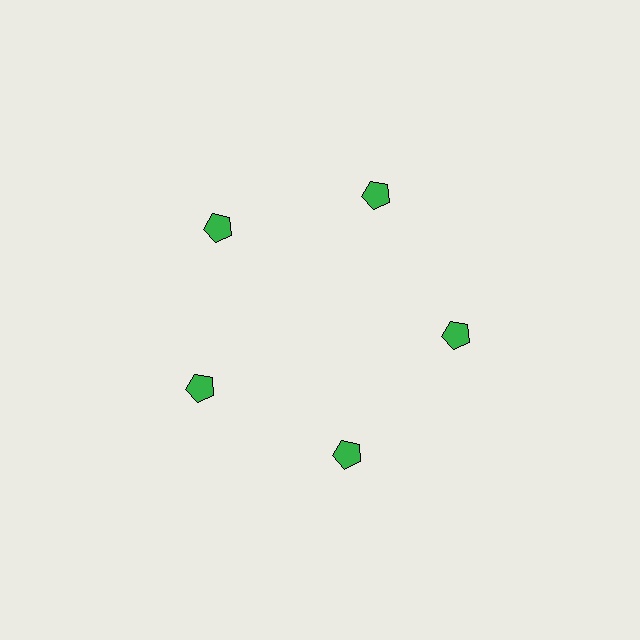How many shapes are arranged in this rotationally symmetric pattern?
There are 5 shapes, arranged in 5 groups of 1.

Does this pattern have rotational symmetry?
Yes, this pattern has 5-fold rotational symmetry. It looks the same after rotating 72 degrees around the center.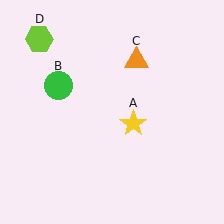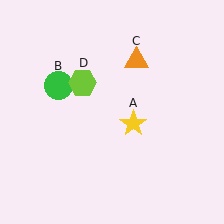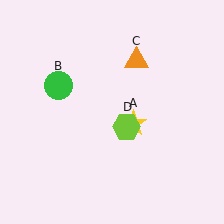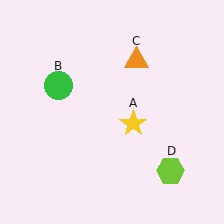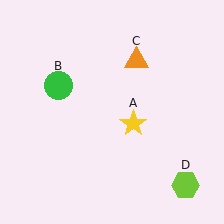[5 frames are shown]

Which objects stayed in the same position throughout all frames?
Yellow star (object A) and green circle (object B) and orange triangle (object C) remained stationary.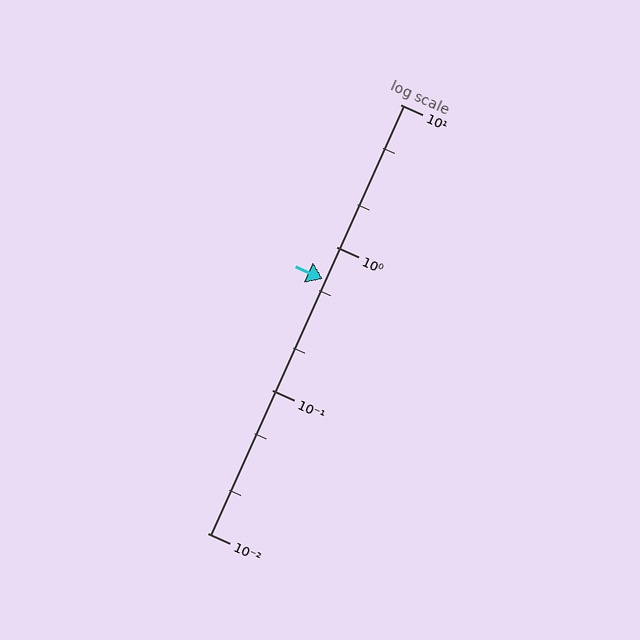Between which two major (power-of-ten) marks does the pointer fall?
The pointer is between 0.1 and 1.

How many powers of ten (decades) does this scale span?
The scale spans 3 decades, from 0.01 to 10.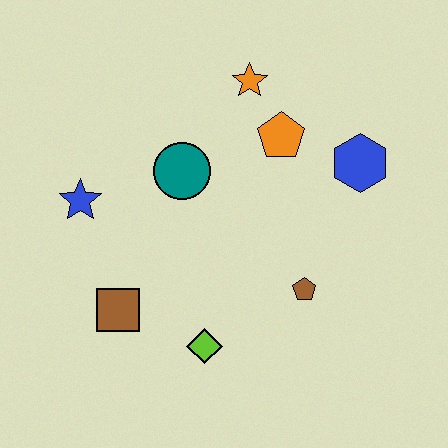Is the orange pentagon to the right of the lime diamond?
Yes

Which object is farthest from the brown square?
The blue hexagon is farthest from the brown square.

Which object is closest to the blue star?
The teal circle is closest to the blue star.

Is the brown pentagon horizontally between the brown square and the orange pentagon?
No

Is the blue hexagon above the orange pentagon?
No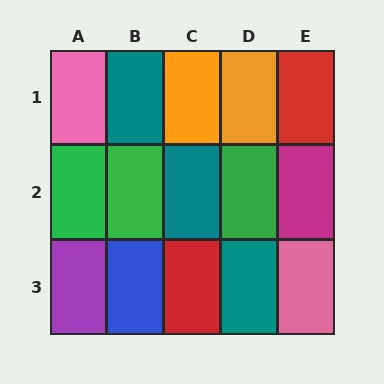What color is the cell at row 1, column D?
Orange.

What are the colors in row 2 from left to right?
Green, green, teal, green, magenta.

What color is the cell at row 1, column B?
Teal.